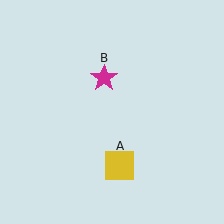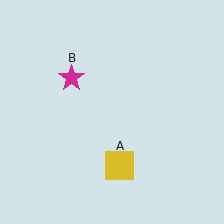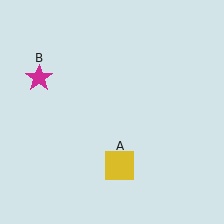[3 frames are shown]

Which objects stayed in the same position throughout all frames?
Yellow square (object A) remained stationary.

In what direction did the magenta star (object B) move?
The magenta star (object B) moved left.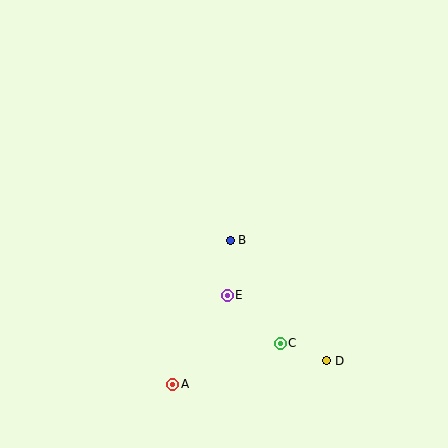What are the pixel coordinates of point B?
Point B is at (230, 240).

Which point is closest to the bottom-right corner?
Point D is closest to the bottom-right corner.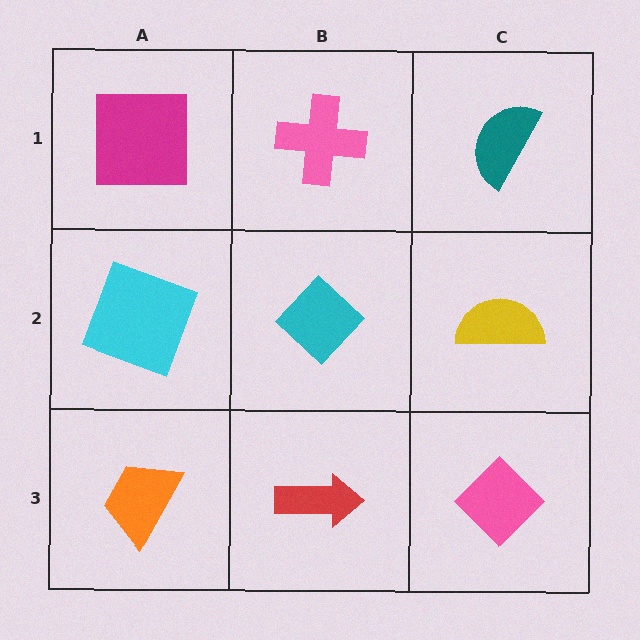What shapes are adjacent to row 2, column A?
A magenta square (row 1, column A), an orange trapezoid (row 3, column A), a cyan diamond (row 2, column B).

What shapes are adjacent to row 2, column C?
A teal semicircle (row 1, column C), a pink diamond (row 3, column C), a cyan diamond (row 2, column B).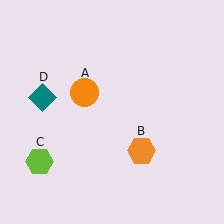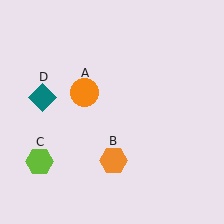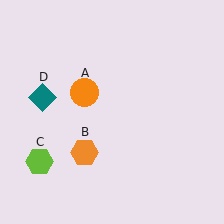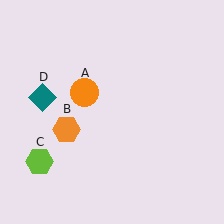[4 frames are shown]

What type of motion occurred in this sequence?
The orange hexagon (object B) rotated clockwise around the center of the scene.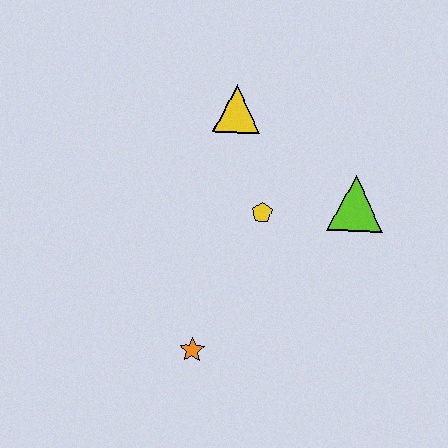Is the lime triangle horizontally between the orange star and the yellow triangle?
No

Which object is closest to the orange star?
The yellow pentagon is closest to the orange star.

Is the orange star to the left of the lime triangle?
Yes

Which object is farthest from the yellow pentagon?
The orange star is farthest from the yellow pentagon.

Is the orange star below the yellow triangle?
Yes